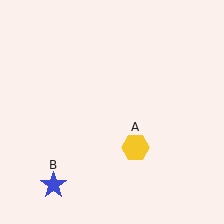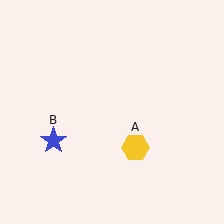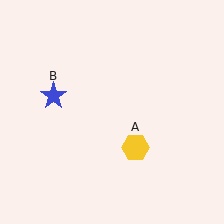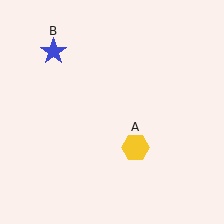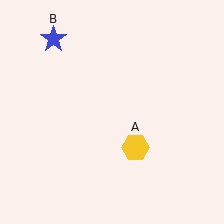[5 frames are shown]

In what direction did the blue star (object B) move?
The blue star (object B) moved up.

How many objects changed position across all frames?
1 object changed position: blue star (object B).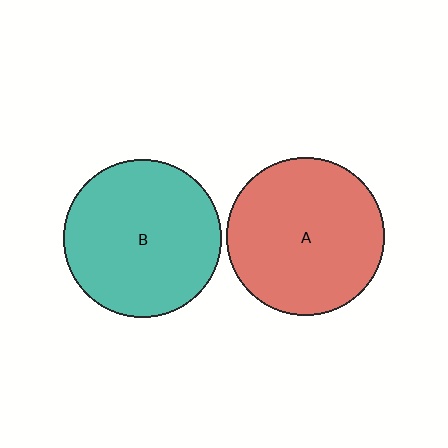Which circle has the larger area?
Circle B (teal).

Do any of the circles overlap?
No, none of the circles overlap.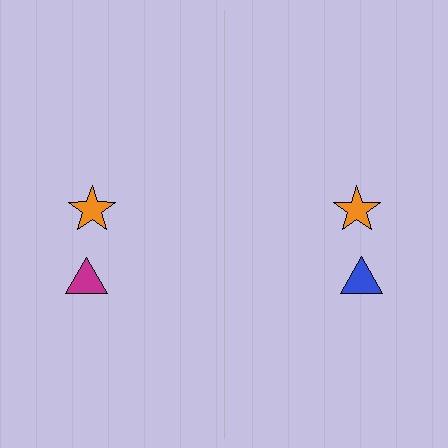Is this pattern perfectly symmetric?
No, the pattern is not perfectly symmetric. The blue triangle on the right side breaks the symmetry — its mirror counterpart is magenta.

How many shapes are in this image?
There are 4 shapes in this image.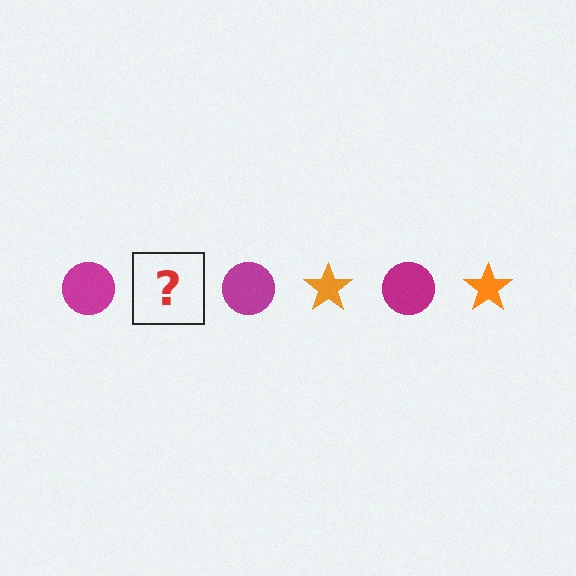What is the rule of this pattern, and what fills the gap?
The rule is that the pattern alternates between magenta circle and orange star. The gap should be filled with an orange star.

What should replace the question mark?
The question mark should be replaced with an orange star.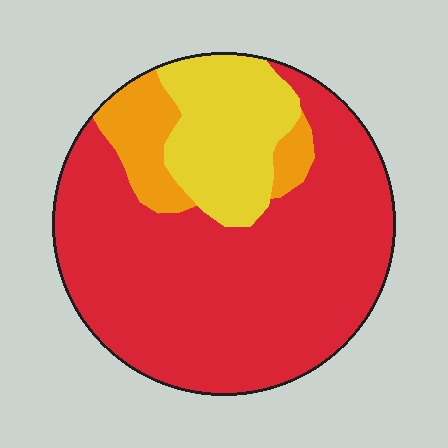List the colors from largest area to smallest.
From largest to smallest: red, yellow, orange.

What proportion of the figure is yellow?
Yellow covers about 20% of the figure.